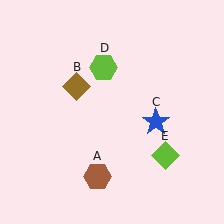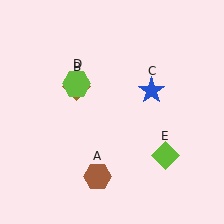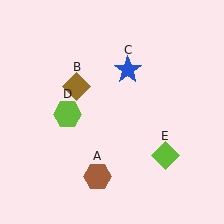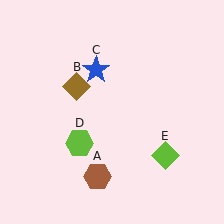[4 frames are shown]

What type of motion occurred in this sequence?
The blue star (object C), lime hexagon (object D) rotated counterclockwise around the center of the scene.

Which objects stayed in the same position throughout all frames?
Brown hexagon (object A) and brown diamond (object B) and lime diamond (object E) remained stationary.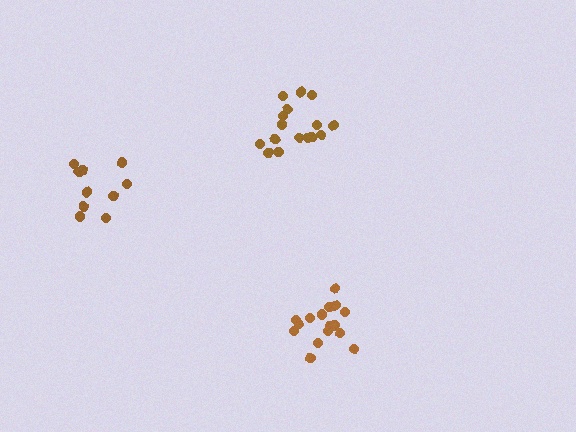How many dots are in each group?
Group 1: 10 dots, Group 2: 16 dots, Group 3: 16 dots (42 total).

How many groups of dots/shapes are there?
There are 3 groups.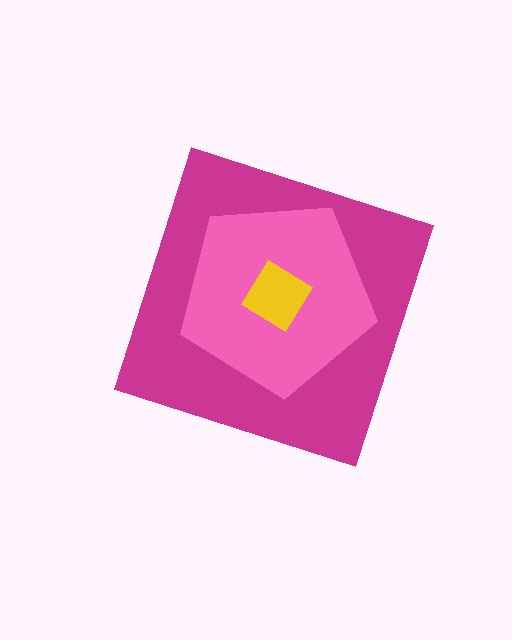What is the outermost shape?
The magenta diamond.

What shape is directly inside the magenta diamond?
The pink pentagon.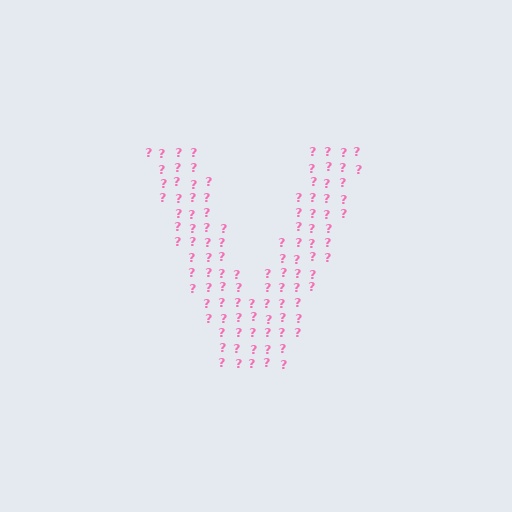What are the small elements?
The small elements are question marks.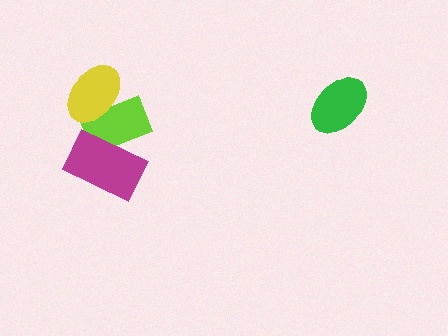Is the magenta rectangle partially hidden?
No, no other shape covers it.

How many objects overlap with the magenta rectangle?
1 object overlaps with the magenta rectangle.